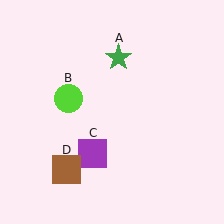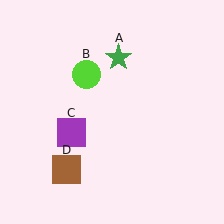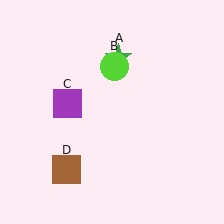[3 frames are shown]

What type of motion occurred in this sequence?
The lime circle (object B), purple square (object C) rotated clockwise around the center of the scene.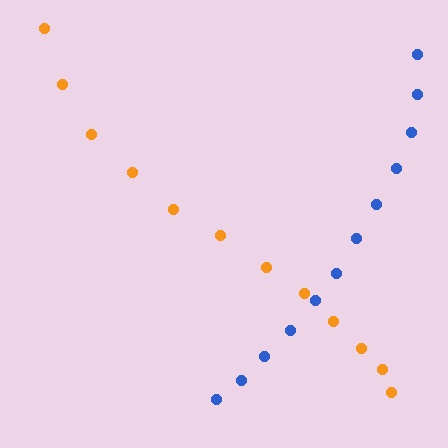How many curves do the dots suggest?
There are 2 distinct paths.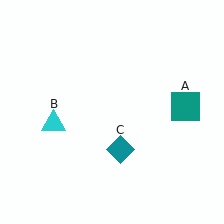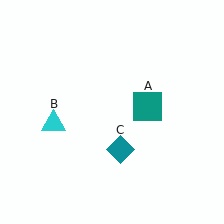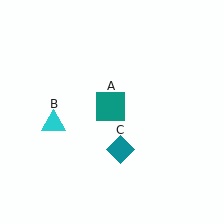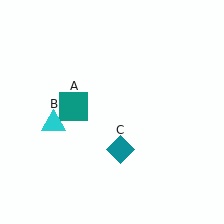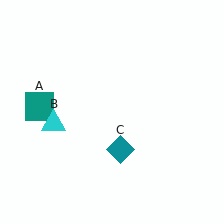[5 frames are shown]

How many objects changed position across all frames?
1 object changed position: teal square (object A).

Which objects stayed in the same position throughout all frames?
Cyan triangle (object B) and teal diamond (object C) remained stationary.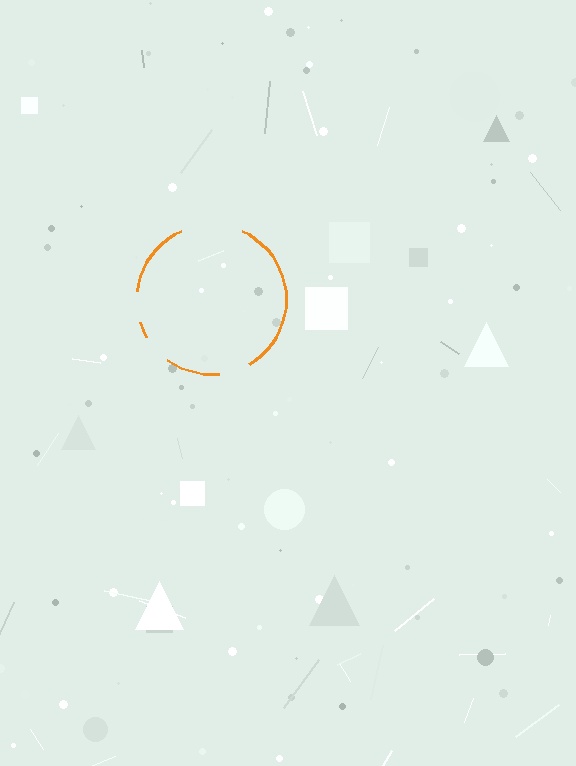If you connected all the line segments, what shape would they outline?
They would outline a circle.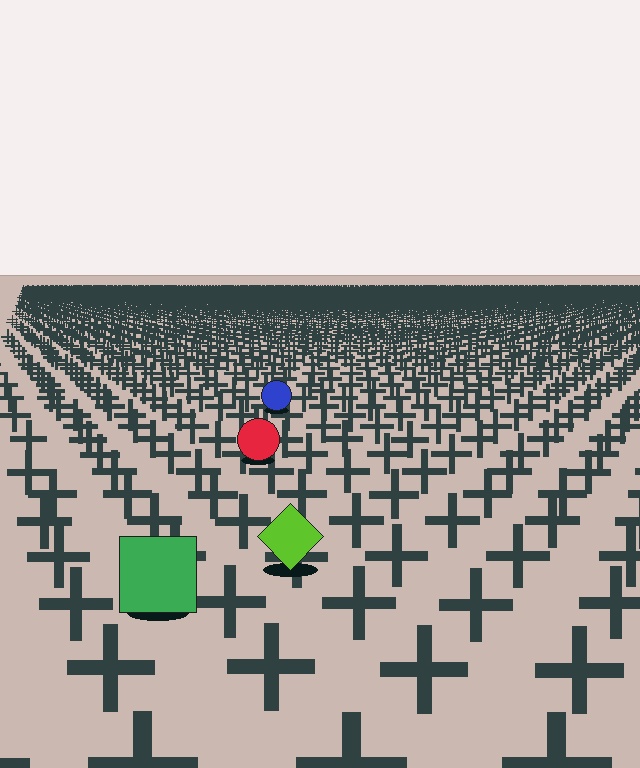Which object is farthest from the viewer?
The blue circle is farthest from the viewer. It appears smaller and the ground texture around it is denser.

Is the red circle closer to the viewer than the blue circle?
Yes. The red circle is closer — you can tell from the texture gradient: the ground texture is coarser near it.